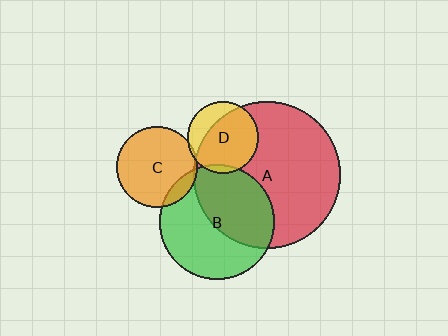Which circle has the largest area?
Circle A (red).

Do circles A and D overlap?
Yes.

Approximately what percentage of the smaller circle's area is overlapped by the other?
Approximately 75%.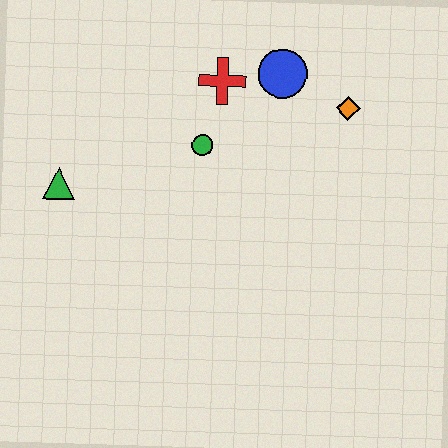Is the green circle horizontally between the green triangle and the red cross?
Yes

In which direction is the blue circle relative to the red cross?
The blue circle is to the right of the red cross.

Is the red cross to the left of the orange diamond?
Yes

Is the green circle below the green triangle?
No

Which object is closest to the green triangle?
The green circle is closest to the green triangle.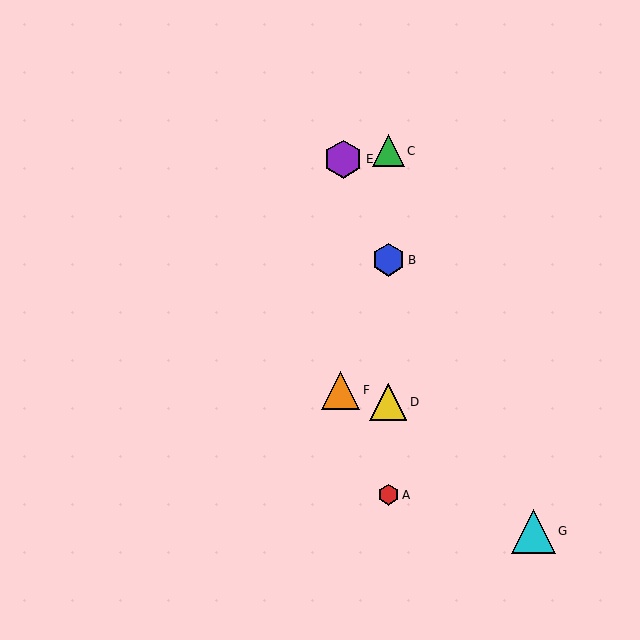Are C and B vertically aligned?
Yes, both are at x≈388.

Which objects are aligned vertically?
Objects A, B, C, D are aligned vertically.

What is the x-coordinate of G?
Object G is at x≈534.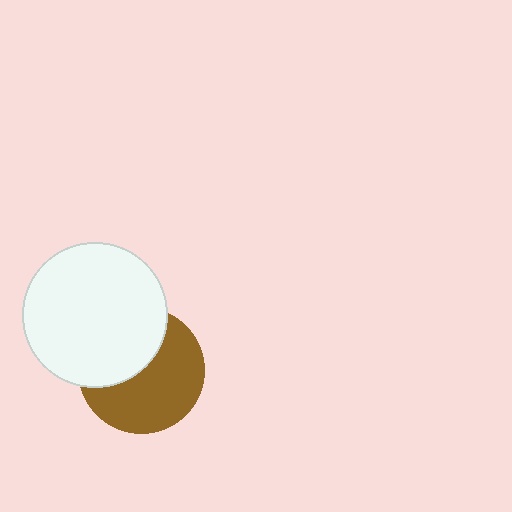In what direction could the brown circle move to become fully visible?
The brown circle could move toward the lower-right. That would shift it out from behind the white circle entirely.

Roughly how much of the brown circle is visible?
About half of it is visible (roughly 59%).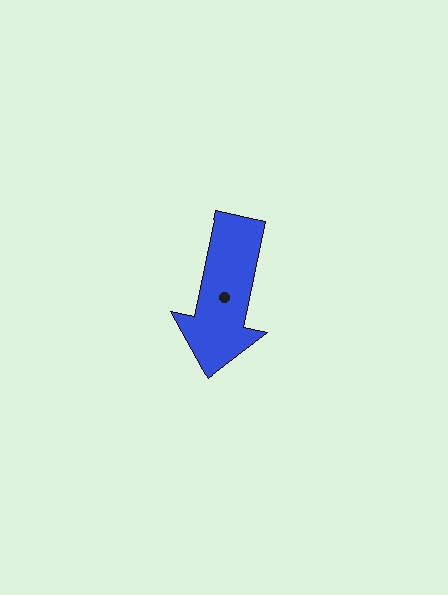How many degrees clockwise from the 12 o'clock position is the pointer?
Approximately 192 degrees.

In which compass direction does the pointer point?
South.